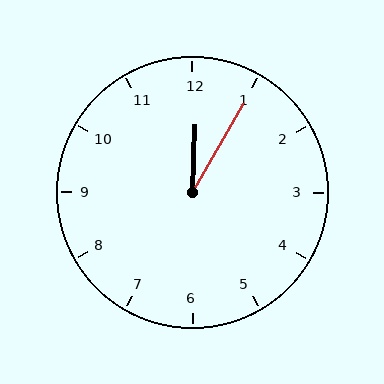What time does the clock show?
12:05.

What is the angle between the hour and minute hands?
Approximately 28 degrees.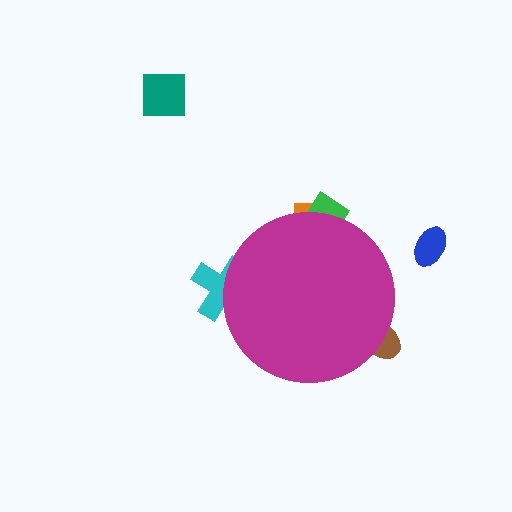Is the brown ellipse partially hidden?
Yes, the brown ellipse is partially hidden behind the magenta circle.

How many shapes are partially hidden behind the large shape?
4 shapes are partially hidden.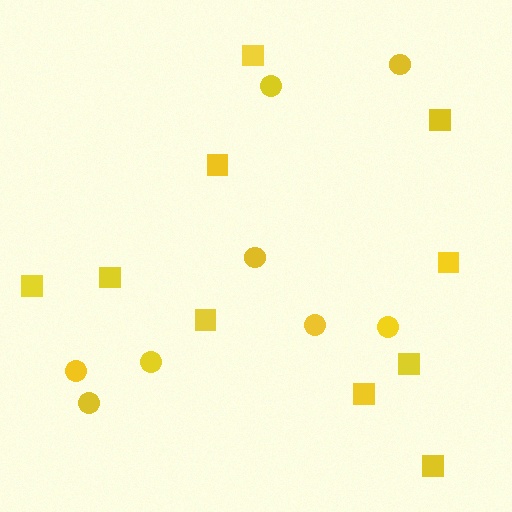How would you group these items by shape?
There are 2 groups: one group of squares (10) and one group of circles (8).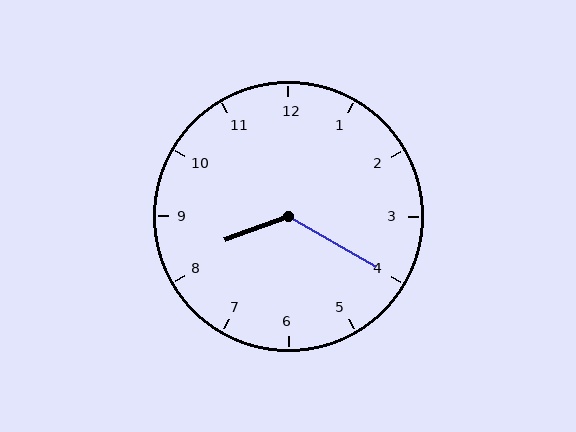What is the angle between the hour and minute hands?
Approximately 130 degrees.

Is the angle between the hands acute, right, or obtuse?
It is obtuse.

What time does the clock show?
8:20.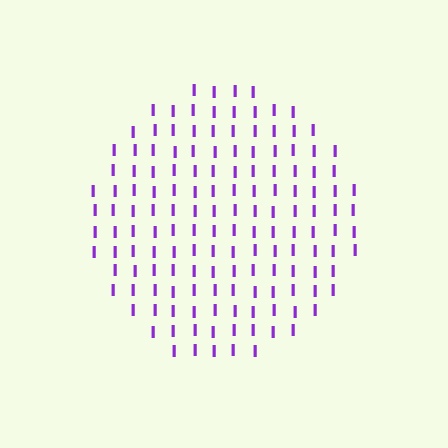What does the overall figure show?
The overall figure shows a circle.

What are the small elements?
The small elements are letter I's.